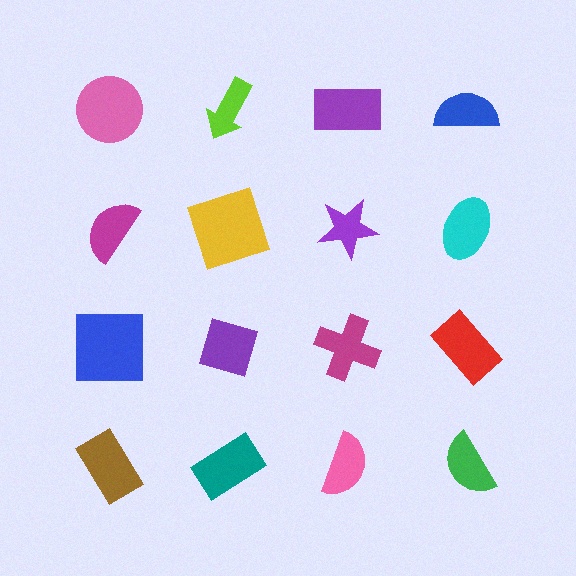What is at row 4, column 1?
A brown rectangle.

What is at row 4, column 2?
A teal rectangle.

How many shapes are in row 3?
4 shapes.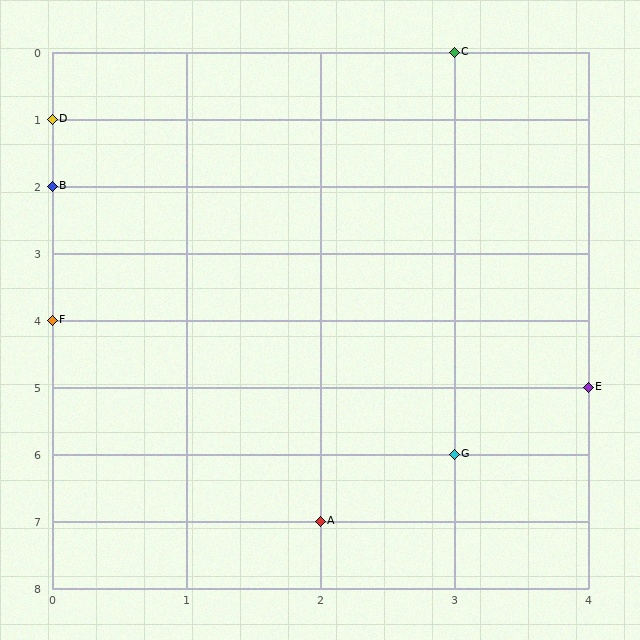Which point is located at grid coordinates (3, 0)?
Point C is at (3, 0).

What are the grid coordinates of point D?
Point D is at grid coordinates (0, 1).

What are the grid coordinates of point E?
Point E is at grid coordinates (4, 5).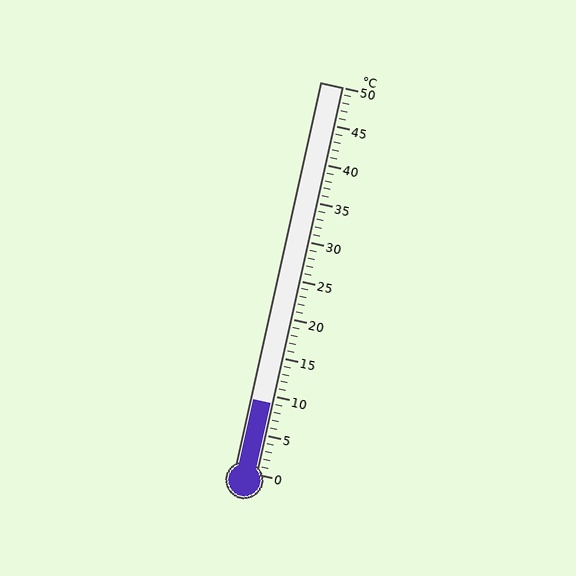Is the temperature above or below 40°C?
The temperature is below 40°C.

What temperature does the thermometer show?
The thermometer shows approximately 9°C.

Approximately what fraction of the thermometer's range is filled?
The thermometer is filled to approximately 20% of its range.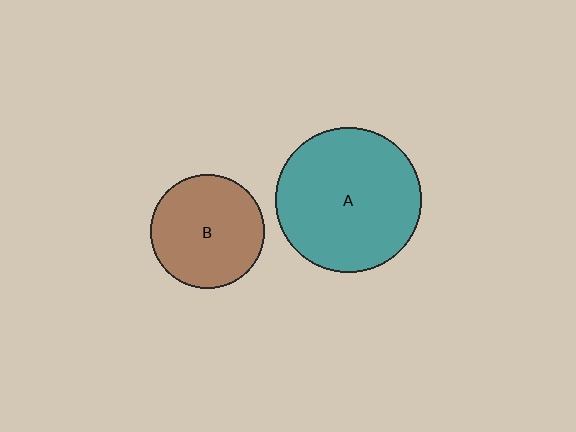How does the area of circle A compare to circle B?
Approximately 1.6 times.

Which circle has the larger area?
Circle A (teal).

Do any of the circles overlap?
No, none of the circles overlap.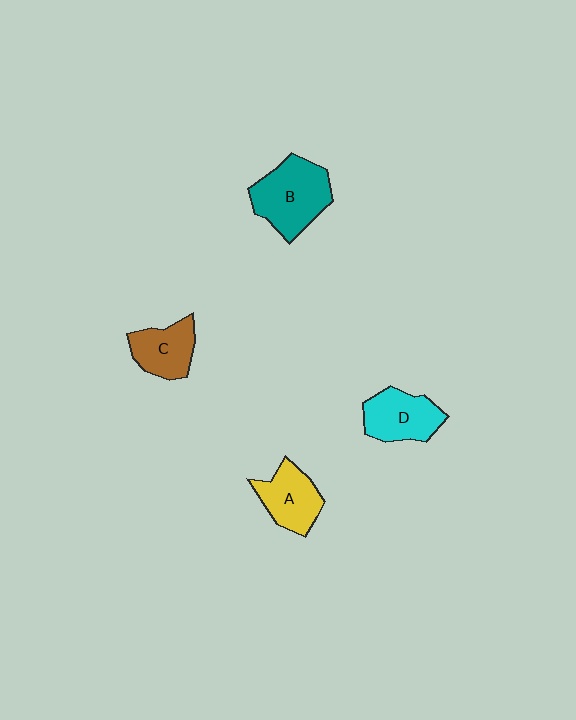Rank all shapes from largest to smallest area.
From largest to smallest: B (teal), D (cyan), A (yellow), C (brown).